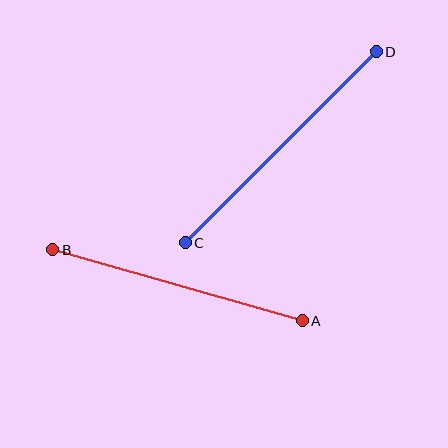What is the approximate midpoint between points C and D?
The midpoint is at approximately (281, 147) pixels.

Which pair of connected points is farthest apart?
Points C and D are farthest apart.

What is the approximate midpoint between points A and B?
The midpoint is at approximately (178, 285) pixels.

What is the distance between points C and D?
The distance is approximately 270 pixels.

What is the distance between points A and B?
The distance is approximately 259 pixels.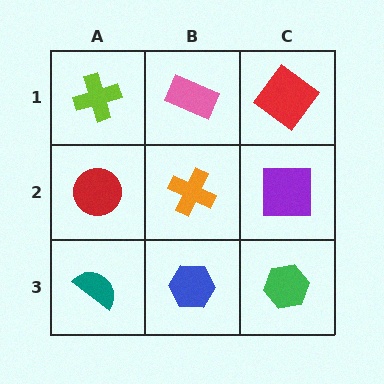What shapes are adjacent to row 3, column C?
A purple square (row 2, column C), a blue hexagon (row 3, column B).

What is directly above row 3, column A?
A red circle.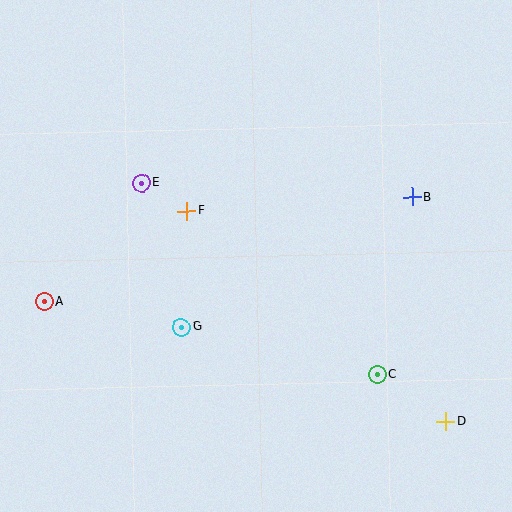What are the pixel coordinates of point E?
Point E is at (142, 183).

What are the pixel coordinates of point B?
Point B is at (412, 197).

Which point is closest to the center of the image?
Point F at (187, 211) is closest to the center.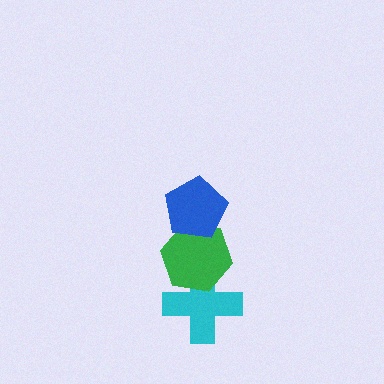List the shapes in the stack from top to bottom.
From top to bottom: the blue pentagon, the green hexagon, the cyan cross.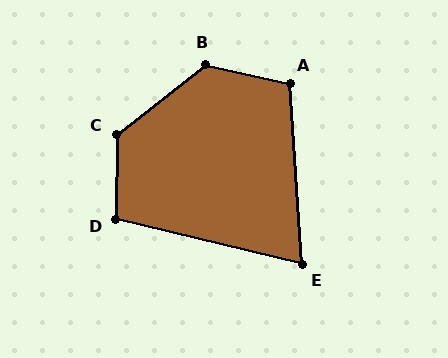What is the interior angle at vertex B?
Approximately 129 degrees (obtuse).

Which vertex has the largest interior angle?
C, at approximately 129 degrees.